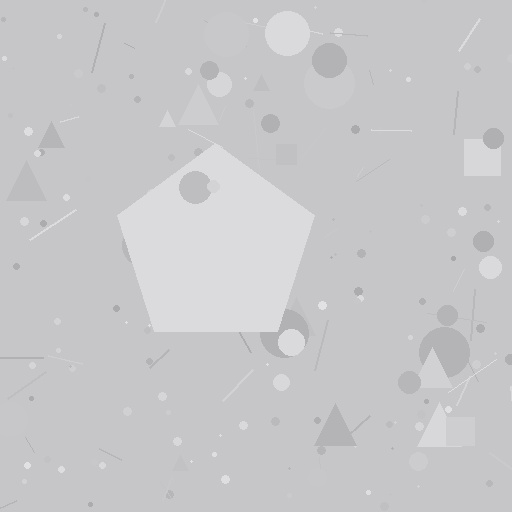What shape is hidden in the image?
A pentagon is hidden in the image.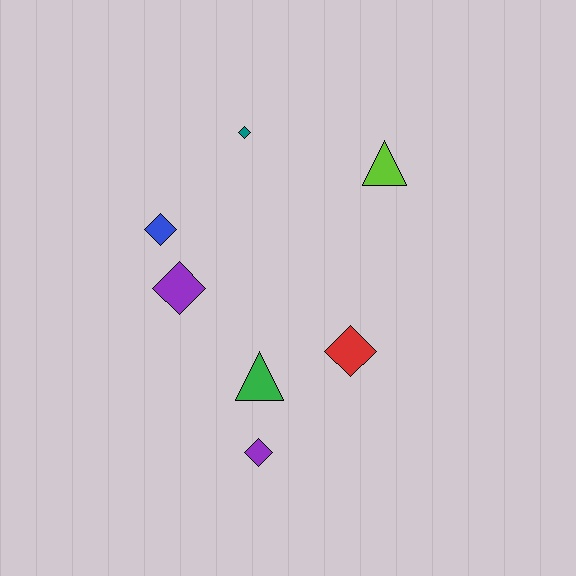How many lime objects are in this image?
There is 1 lime object.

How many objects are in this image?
There are 7 objects.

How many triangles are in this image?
There are 2 triangles.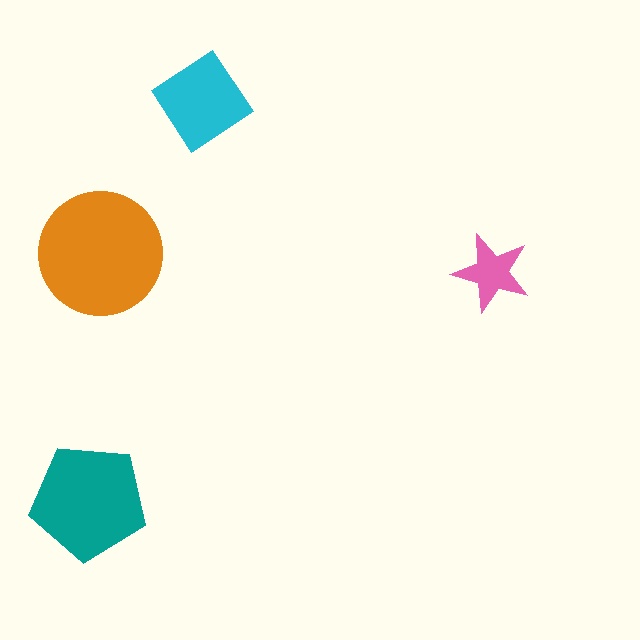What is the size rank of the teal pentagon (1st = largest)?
2nd.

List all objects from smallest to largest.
The pink star, the cyan diamond, the teal pentagon, the orange circle.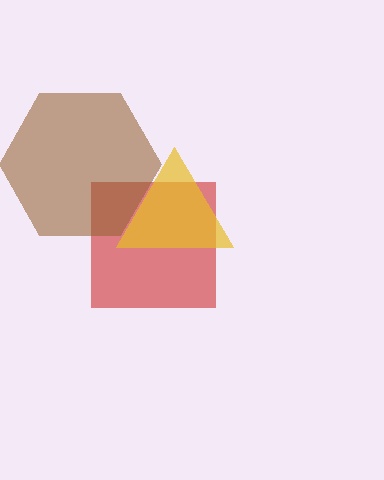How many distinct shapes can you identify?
There are 3 distinct shapes: a red square, a brown hexagon, a yellow triangle.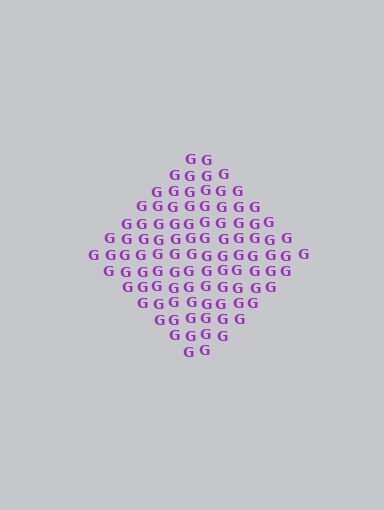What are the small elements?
The small elements are letter G's.